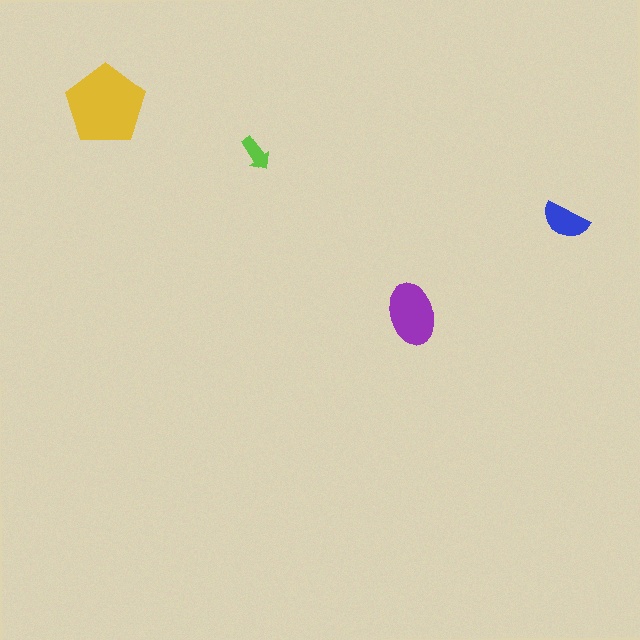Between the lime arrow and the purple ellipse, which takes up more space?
The purple ellipse.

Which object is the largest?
The yellow pentagon.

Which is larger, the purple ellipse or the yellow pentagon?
The yellow pentagon.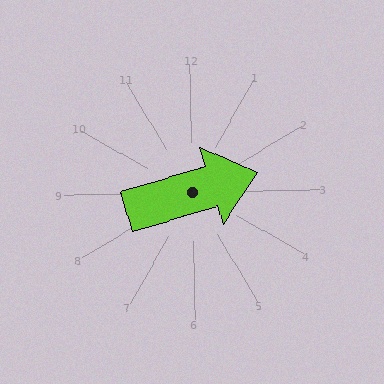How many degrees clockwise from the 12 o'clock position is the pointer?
Approximately 74 degrees.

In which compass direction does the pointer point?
East.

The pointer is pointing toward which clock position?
Roughly 2 o'clock.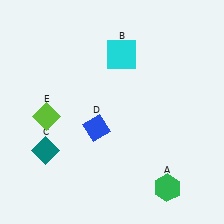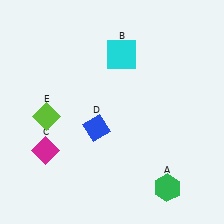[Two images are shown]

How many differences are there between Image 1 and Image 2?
There is 1 difference between the two images.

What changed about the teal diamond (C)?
In Image 1, C is teal. In Image 2, it changed to magenta.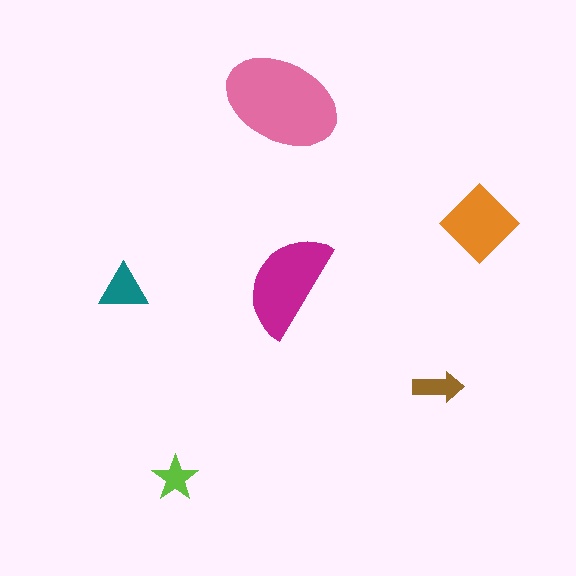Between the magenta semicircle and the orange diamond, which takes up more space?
The magenta semicircle.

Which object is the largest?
The pink ellipse.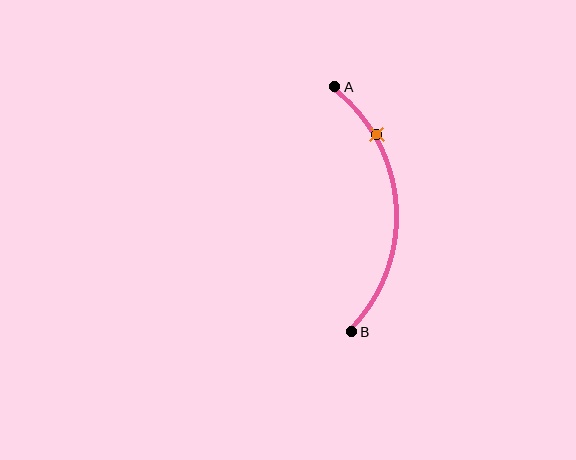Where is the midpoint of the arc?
The arc midpoint is the point on the curve farthest from the straight line joining A and B. It sits to the right of that line.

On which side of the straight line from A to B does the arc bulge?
The arc bulges to the right of the straight line connecting A and B.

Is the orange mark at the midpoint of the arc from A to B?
No. The orange mark lies on the arc but is closer to endpoint A. The arc midpoint would be at the point on the curve equidistant along the arc from both A and B.